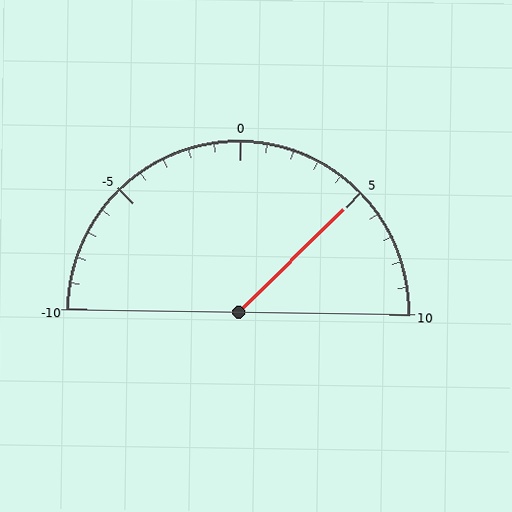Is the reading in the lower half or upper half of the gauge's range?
The reading is in the upper half of the range (-10 to 10).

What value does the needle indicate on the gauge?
The needle indicates approximately 5.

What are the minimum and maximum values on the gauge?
The gauge ranges from -10 to 10.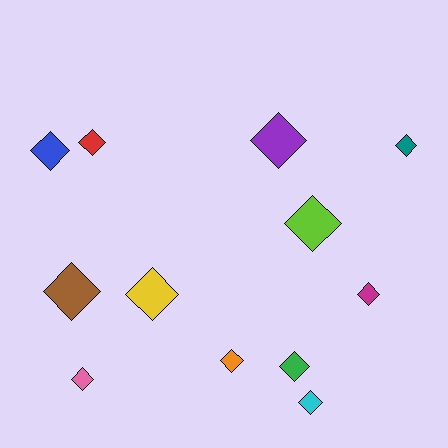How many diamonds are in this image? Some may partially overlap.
There are 12 diamonds.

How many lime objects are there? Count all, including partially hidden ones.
There is 1 lime object.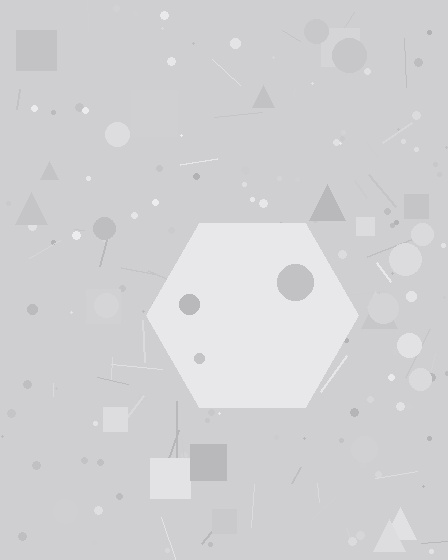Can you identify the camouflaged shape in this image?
The camouflaged shape is a hexagon.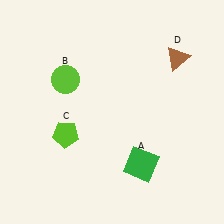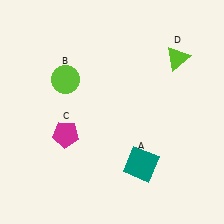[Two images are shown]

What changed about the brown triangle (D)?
In Image 1, D is brown. In Image 2, it changed to lime.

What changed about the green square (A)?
In Image 1, A is green. In Image 2, it changed to teal.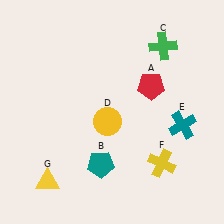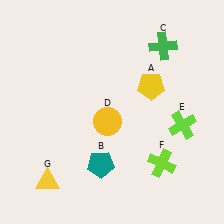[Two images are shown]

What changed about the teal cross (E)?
In Image 1, E is teal. In Image 2, it changed to lime.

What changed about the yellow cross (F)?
In Image 1, F is yellow. In Image 2, it changed to lime.